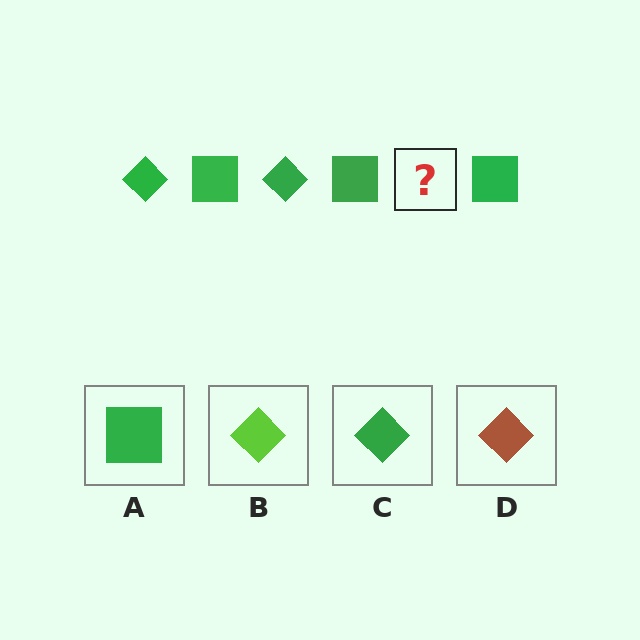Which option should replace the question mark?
Option C.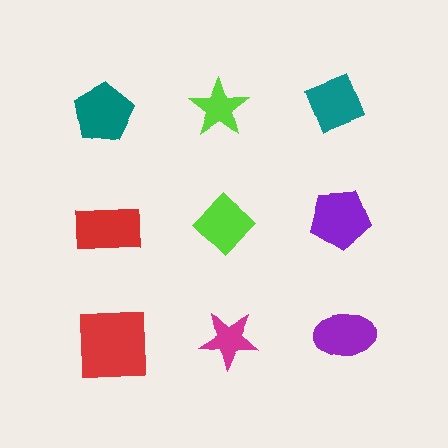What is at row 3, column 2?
A magenta star.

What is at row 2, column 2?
A lime diamond.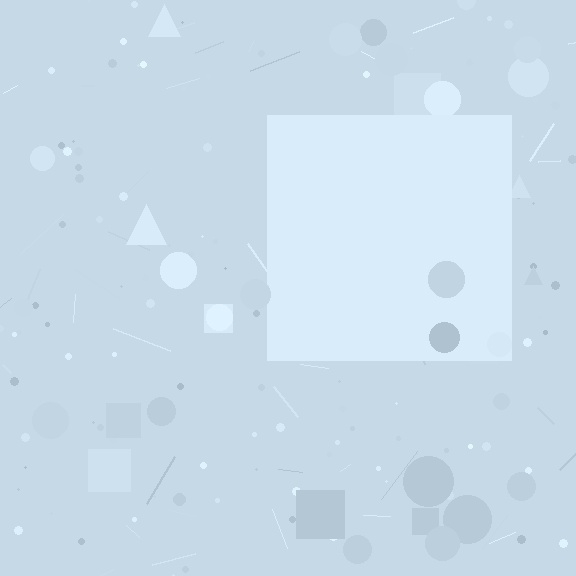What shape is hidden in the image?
A square is hidden in the image.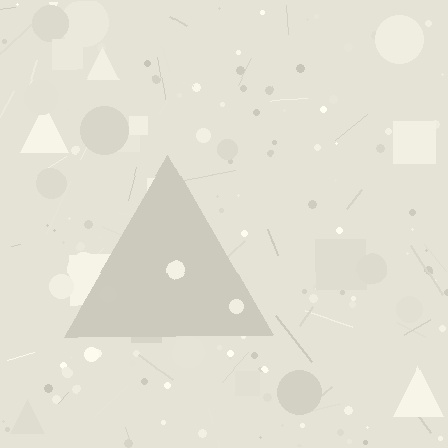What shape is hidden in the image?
A triangle is hidden in the image.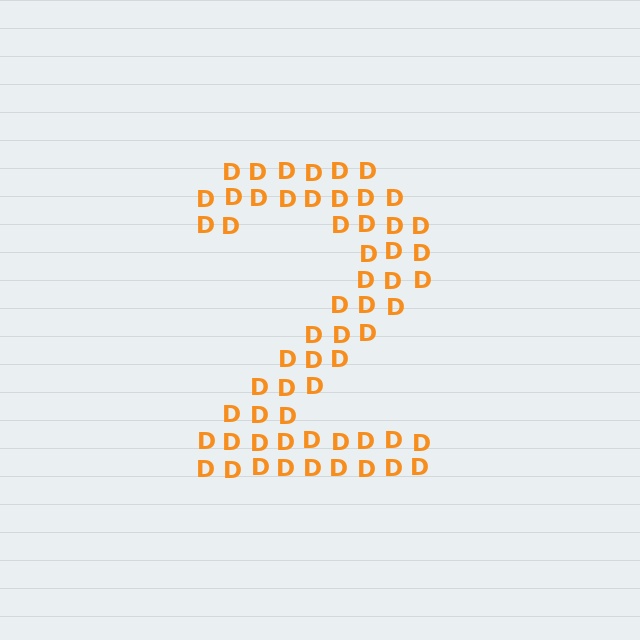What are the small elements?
The small elements are letter D's.